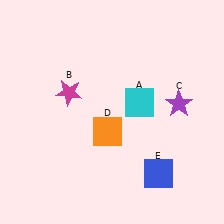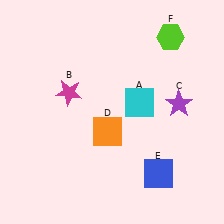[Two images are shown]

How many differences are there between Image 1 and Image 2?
There is 1 difference between the two images.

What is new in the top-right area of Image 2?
A lime hexagon (F) was added in the top-right area of Image 2.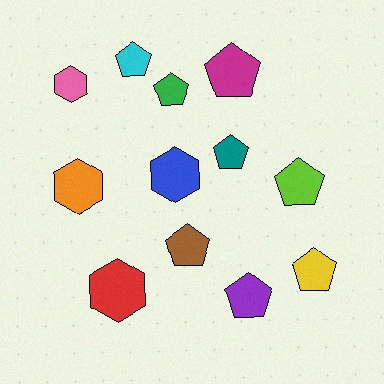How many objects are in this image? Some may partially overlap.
There are 12 objects.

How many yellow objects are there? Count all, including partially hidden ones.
There is 1 yellow object.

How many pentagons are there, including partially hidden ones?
There are 8 pentagons.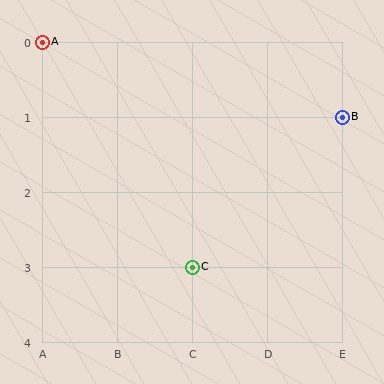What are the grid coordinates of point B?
Point B is at grid coordinates (E, 1).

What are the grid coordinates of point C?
Point C is at grid coordinates (C, 3).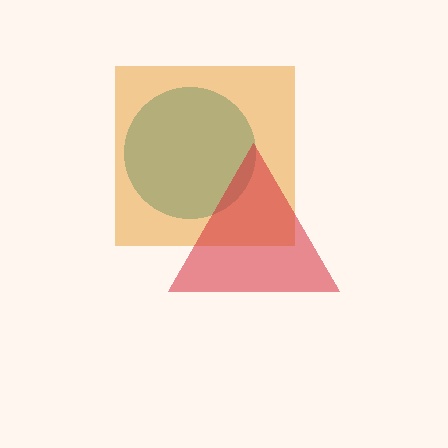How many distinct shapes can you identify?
There are 3 distinct shapes: a teal circle, an orange square, a red triangle.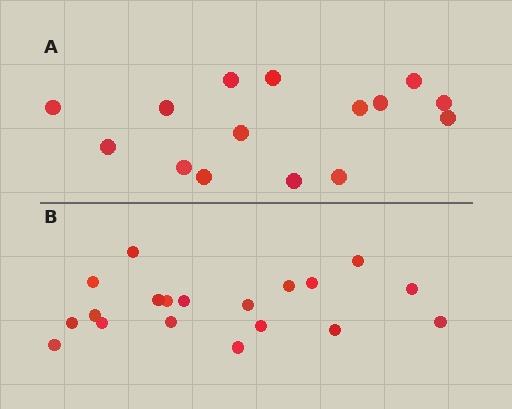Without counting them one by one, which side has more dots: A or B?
Region B (the bottom region) has more dots.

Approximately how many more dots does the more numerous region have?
Region B has about 4 more dots than region A.